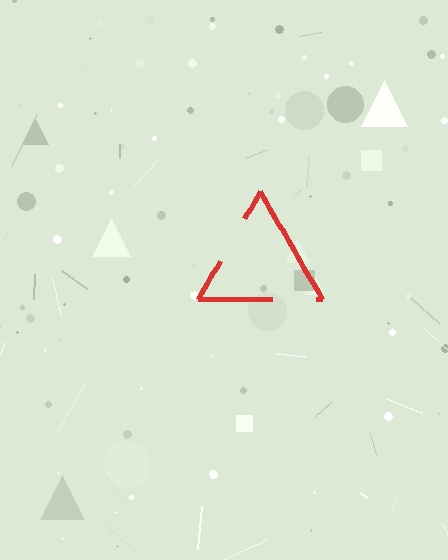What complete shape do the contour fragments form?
The contour fragments form a triangle.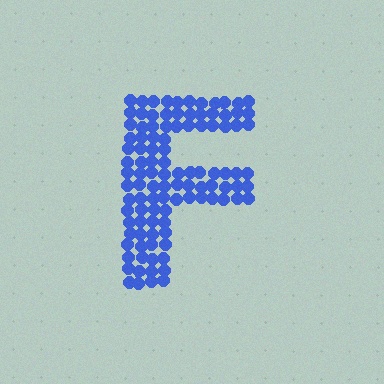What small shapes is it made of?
It is made of small circles.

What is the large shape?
The large shape is the letter F.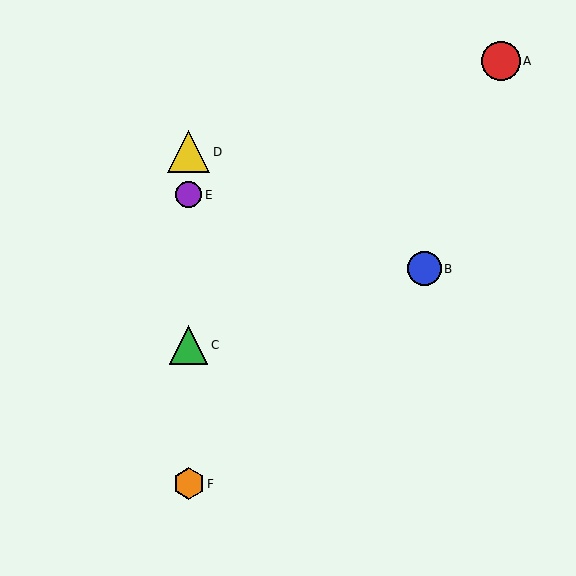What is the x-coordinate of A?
Object A is at x≈501.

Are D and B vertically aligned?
No, D is at x≈189 and B is at x≈424.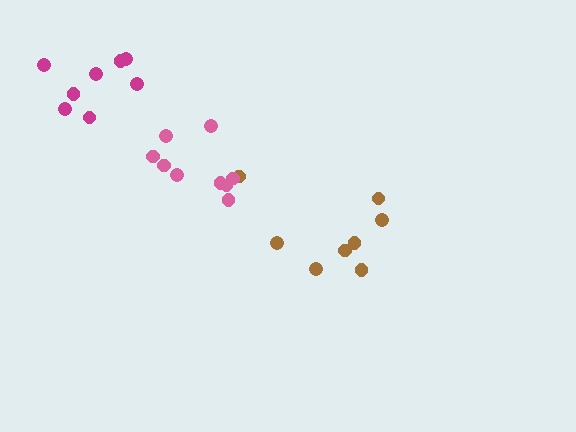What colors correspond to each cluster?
The clusters are colored: brown, magenta, pink.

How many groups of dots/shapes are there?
There are 3 groups.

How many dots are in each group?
Group 1: 8 dots, Group 2: 8 dots, Group 3: 9 dots (25 total).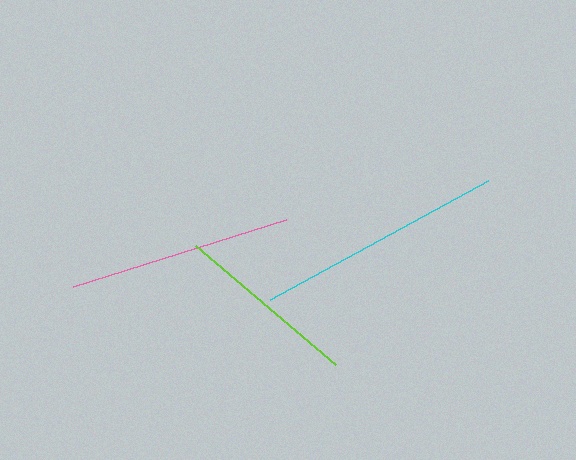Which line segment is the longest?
The cyan line is the longest at approximately 248 pixels.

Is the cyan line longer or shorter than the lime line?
The cyan line is longer than the lime line.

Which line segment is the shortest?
The lime line is the shortest at approximately 183 pixels.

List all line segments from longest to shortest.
From longest to shortest: cyan, pink, lime.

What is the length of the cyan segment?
The cyan segment is approximately 248 pixels long.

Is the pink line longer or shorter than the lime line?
The pink line is longer than the lime line.